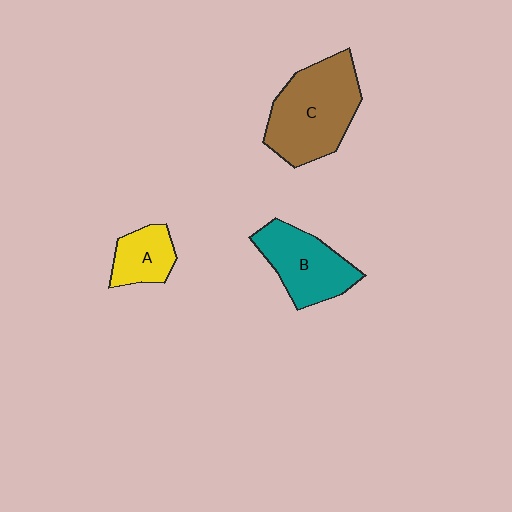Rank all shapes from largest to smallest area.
From largest to smallest: C (brown), B (teal), A (yellow).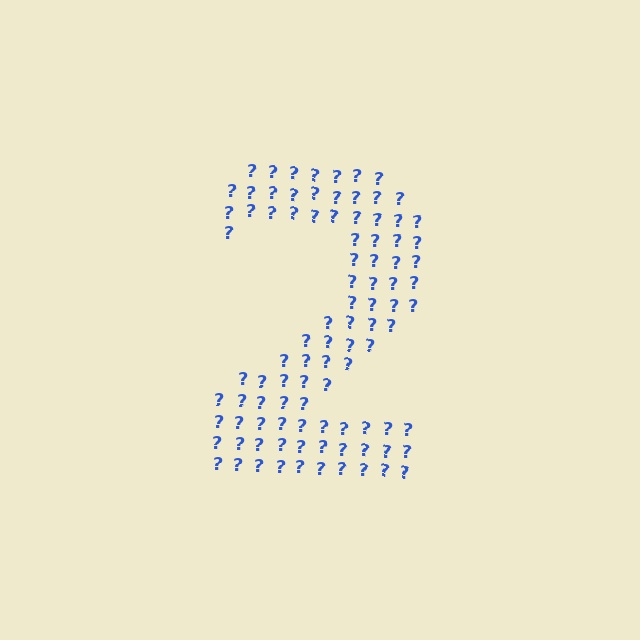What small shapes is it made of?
It is made of small question marks.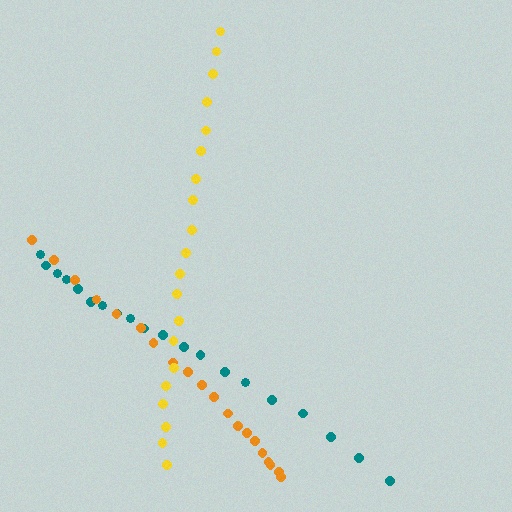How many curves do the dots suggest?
There are 3 distinct paths.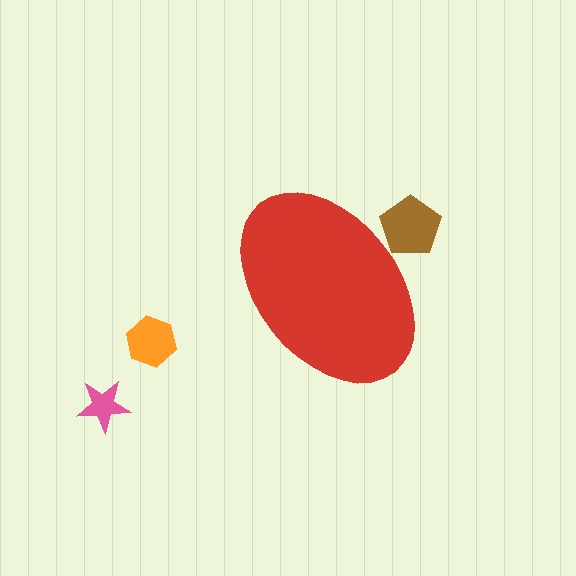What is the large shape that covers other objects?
A red ellipse.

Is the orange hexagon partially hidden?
No, the orange hexagon is fully visible.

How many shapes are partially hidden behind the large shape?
1 shape is partially hidden.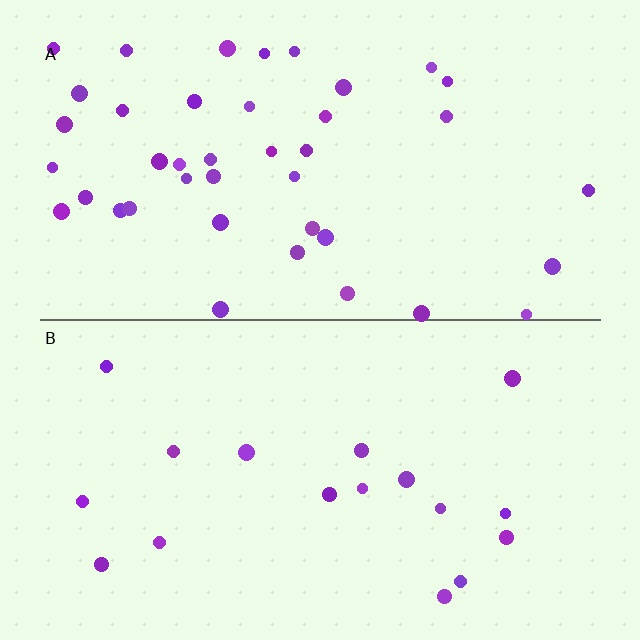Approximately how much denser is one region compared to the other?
Approximately 2.4× — region A over region B.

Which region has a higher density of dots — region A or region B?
A (the top).